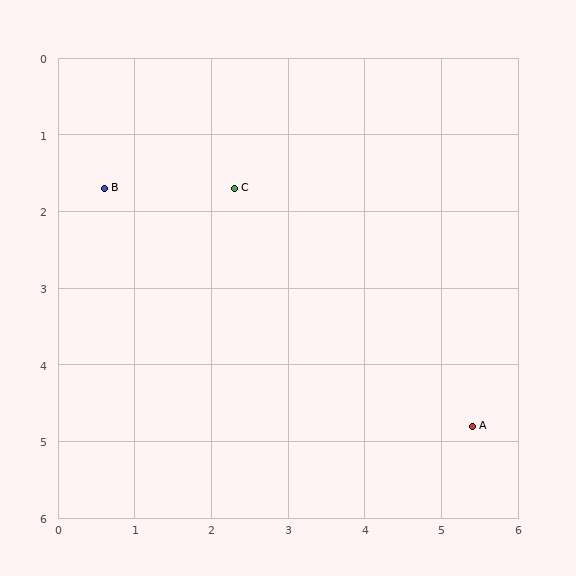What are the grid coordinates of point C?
Point C is at approximately (2.3, 1.7).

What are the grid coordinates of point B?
Point B is at approximately (0.6, 1.7).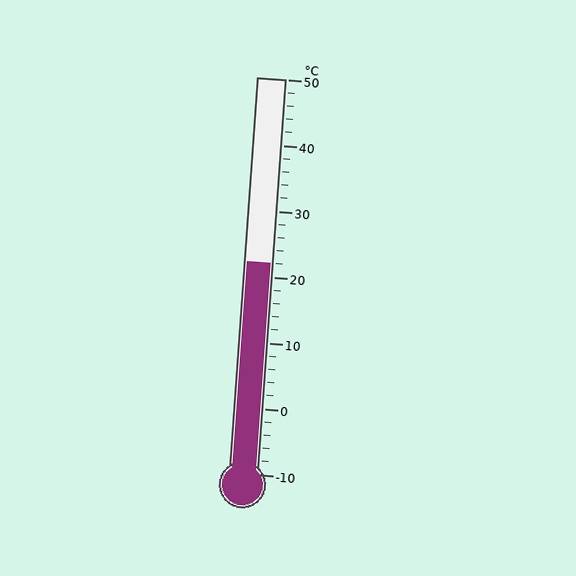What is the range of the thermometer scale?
The thermometer scale ranges from -10°C to 50°C.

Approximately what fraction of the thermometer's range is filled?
The thermometer is filled to approximately 55% of its range.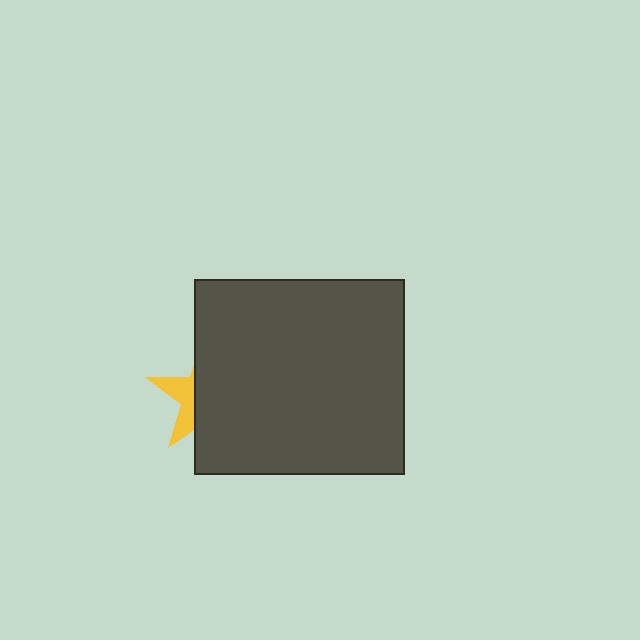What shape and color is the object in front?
The object in front is a dark gray rectangle.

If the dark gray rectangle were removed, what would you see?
You would see the complete yellow star.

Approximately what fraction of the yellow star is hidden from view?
Roughly 69% of the yellow star is hidden behind the dark gray rectangle.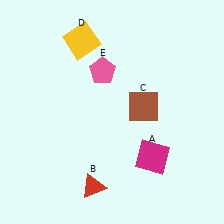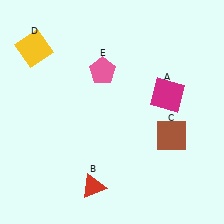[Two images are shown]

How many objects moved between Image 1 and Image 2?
3 objects moved between the two images.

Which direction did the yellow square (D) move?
The yellow square (D) moved left.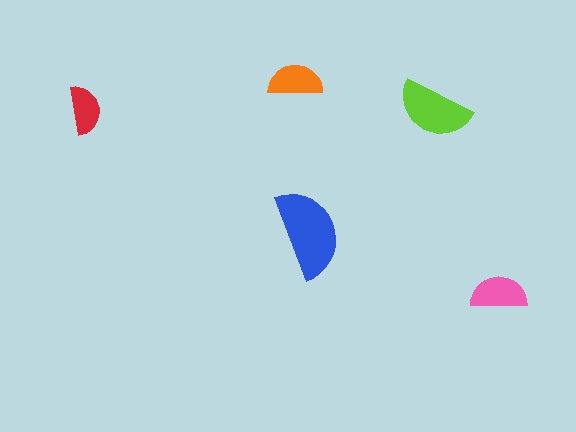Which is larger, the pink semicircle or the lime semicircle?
The lime one.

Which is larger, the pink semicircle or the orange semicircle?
The pink one.